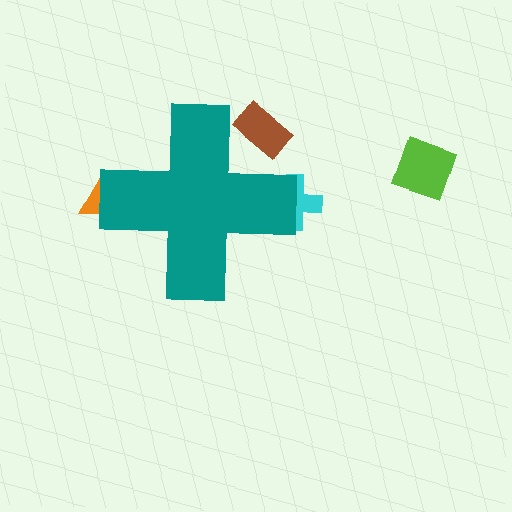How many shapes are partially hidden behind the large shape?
3 shapes are partially hidden.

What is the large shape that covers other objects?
A teal cross.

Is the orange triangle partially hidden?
Yes, the orange triangle is partially hidden behind the teal cross.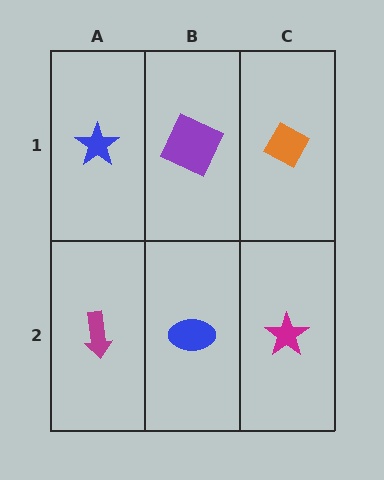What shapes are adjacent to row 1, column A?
A magenta arrow (row 2, column A), a purple square (row 1, column B).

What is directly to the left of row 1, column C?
A purple square.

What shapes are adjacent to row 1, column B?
A blue ellipse (row 2, column B), a blue star (row 1, column A), an orange diamond (row 1, column C).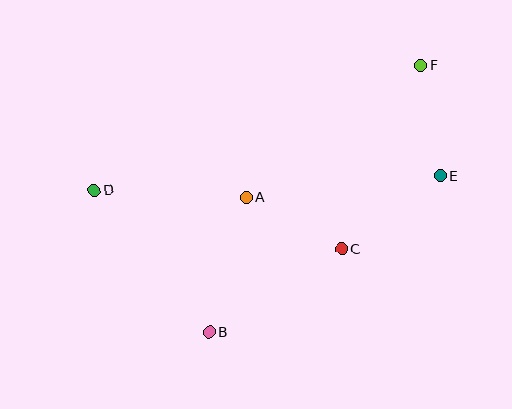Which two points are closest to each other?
Points A and C are closest to each other.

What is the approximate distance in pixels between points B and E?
The distance between B and E is approximately 279 pixels.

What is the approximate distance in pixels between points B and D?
The distance between B and D is approximately 183 pixels.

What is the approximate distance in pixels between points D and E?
The distance between D and E is approximately 346 pixels.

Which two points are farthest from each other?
Points D and F are farthest from each other.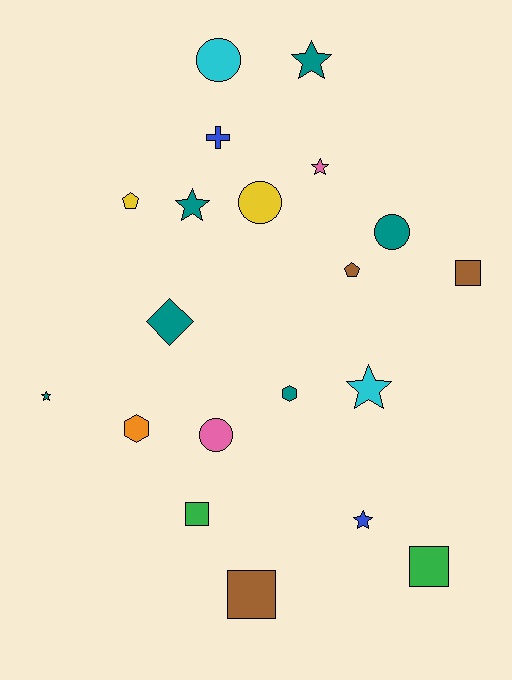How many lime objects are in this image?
There are no lime objects.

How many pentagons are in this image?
There are 2 pentagons.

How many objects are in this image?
There are 20 objects.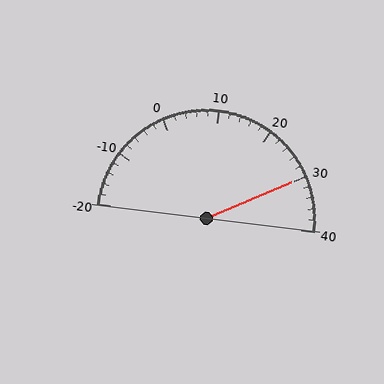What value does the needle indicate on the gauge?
The needle indicates approximately 30.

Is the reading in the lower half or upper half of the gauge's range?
The reading is in the upper half of the range (-20 to 40).